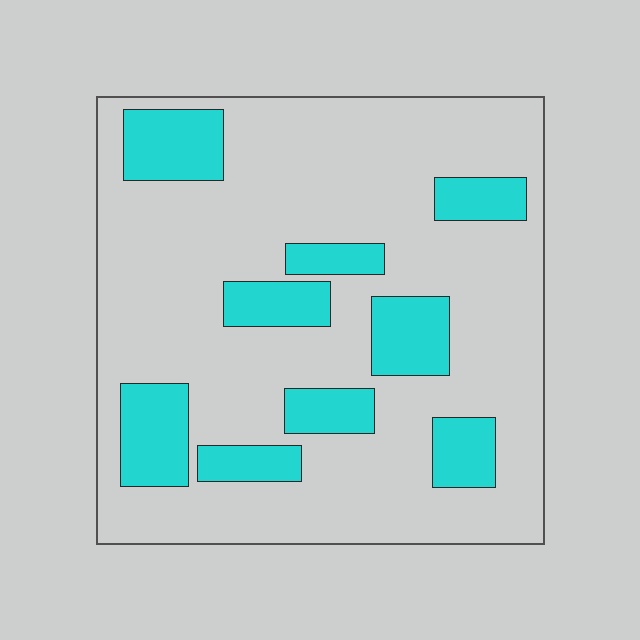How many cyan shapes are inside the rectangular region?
9.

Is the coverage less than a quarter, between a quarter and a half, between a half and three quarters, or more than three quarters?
Less than a quarter.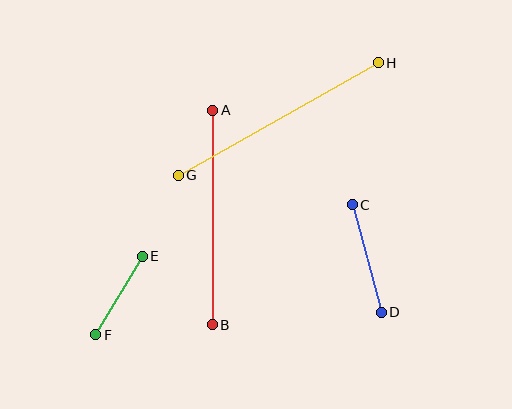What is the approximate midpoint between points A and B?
The midpoint is at approximately (213, 217) pixels.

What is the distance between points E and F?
The distance is approximately 91 pixels.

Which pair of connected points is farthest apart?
Points G and H are farthest apart.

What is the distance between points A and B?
The distance is approximately 215 pixels.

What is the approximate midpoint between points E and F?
The midpoint is at approximately (119, 295) pixels.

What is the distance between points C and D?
The distance is approximately 111 pixels.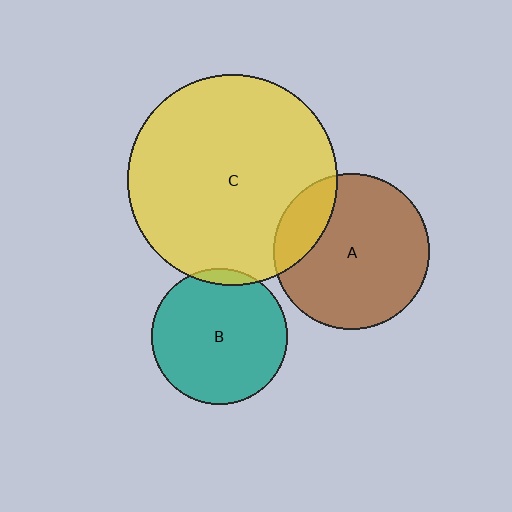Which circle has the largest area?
Circle C (yellow).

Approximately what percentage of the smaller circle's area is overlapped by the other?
Approximately 20%.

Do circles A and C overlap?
Yes.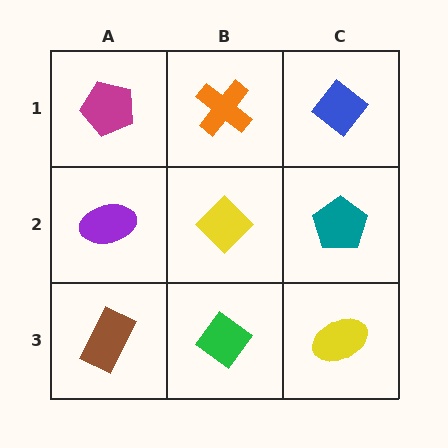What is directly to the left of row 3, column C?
A green diamond.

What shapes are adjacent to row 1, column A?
A purple ellipse (row 2, column A), an orange cross (row 1, column B).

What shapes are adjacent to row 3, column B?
A yellow diamond (row 2, column B), a brown rectangle (row 3, column A), a yellow ellipse (row 3, column C).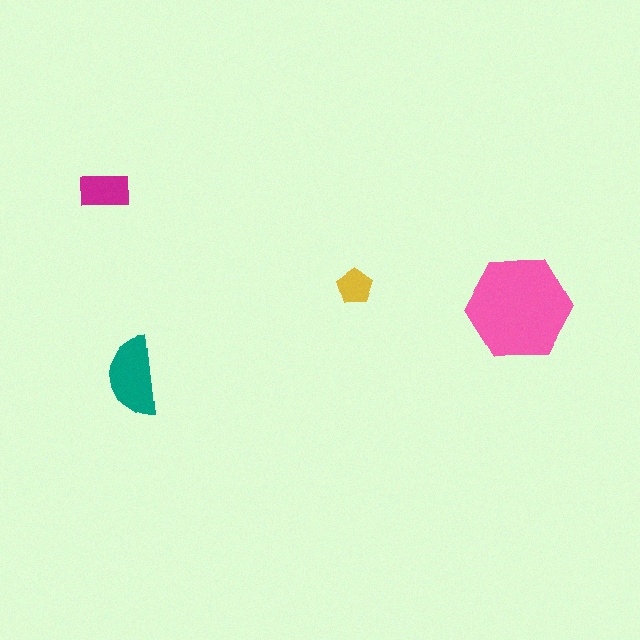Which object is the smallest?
The yellow pentagon.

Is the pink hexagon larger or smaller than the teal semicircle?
Larger.